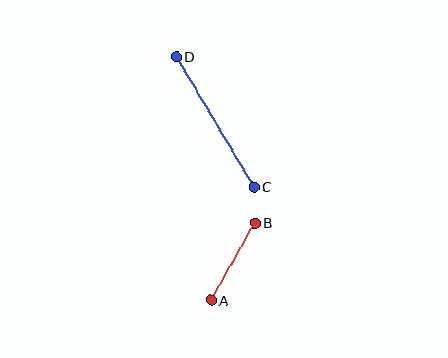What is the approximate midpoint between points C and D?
The midpoint is at approximately (215, 122) pixels.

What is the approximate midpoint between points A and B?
The midpoint is at approximately (233, 261) pixels.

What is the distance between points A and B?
The distance is approximately 89 pixels.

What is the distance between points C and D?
The distance is approximately 152 pixels.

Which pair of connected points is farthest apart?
Points C and D are farthest apart.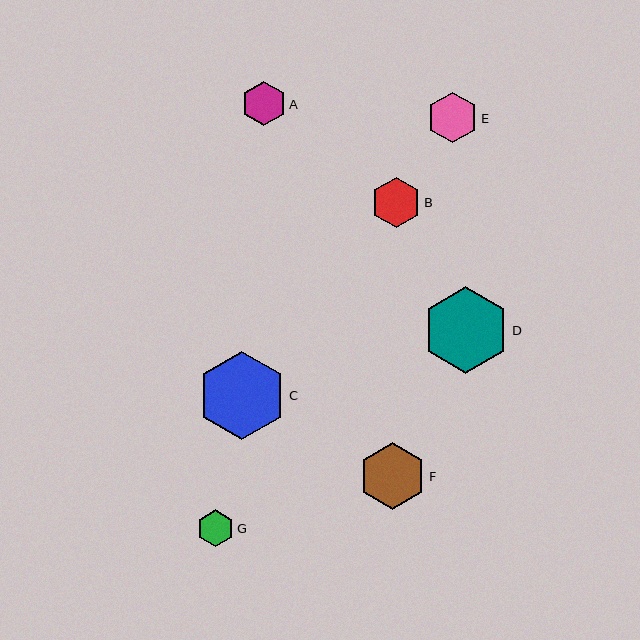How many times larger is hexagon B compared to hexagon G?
Hexagon B is approximately 1.4 times the size of hexagon G.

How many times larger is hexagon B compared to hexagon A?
Hexagon B is approximately 1.1 times the size of hexagon A.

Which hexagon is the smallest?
Hexagon G is the smallest with a size of approximately 37 pixels.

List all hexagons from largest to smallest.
From largest to smallest: C, D, F, E, B, A, G.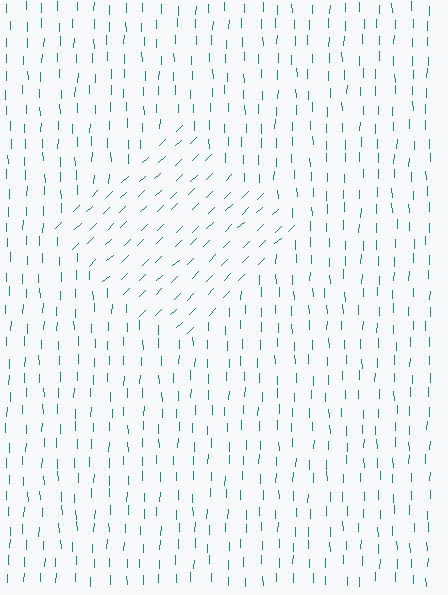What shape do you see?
I see a diamond.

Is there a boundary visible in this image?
Yes, there is a texture boundary formed by a change in line orientation.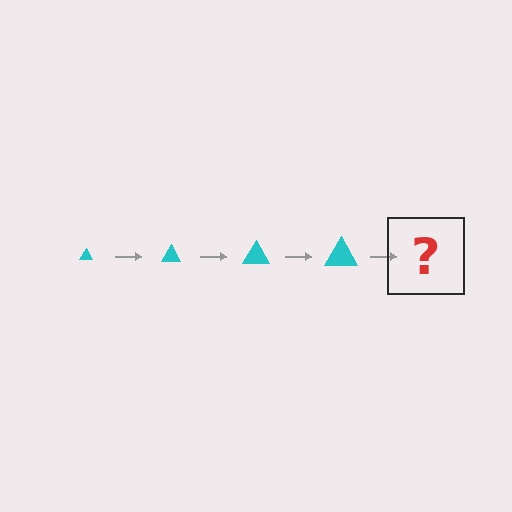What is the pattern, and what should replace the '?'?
The pattern is that the triangle gets progressively larger each step. The '?' should be a cyan triangle, larger than the previous one.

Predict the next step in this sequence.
The next step is a cyan triangle, larger than the previous one.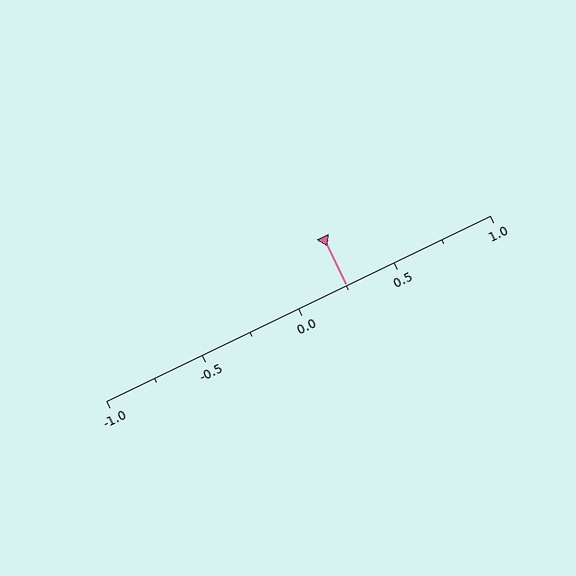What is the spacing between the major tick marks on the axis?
The major ticks are spaced 0.5 apart.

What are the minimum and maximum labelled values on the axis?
The axis runs from -1.0 to 1.0.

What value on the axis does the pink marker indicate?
The marker indicates approximately 0.25.